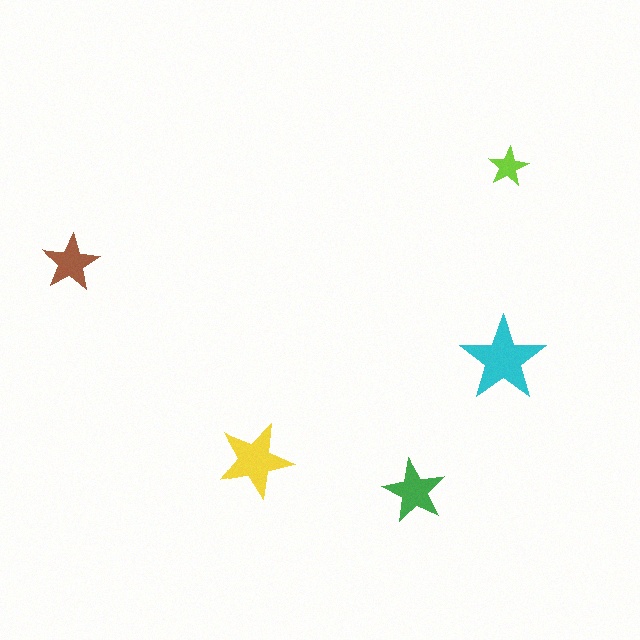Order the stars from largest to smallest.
the cyan one, the yellow one, the green one, the brown one, the lime one.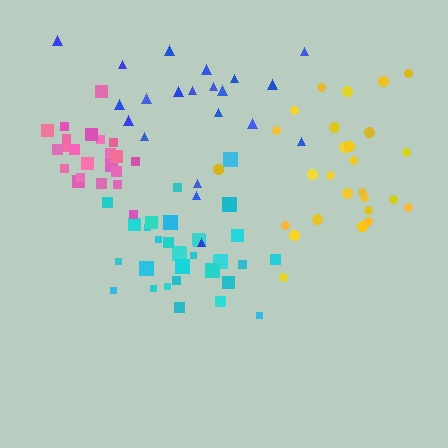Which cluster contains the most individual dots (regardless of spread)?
Cyan (30).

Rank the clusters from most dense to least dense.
pink, cyan, yellow, blue.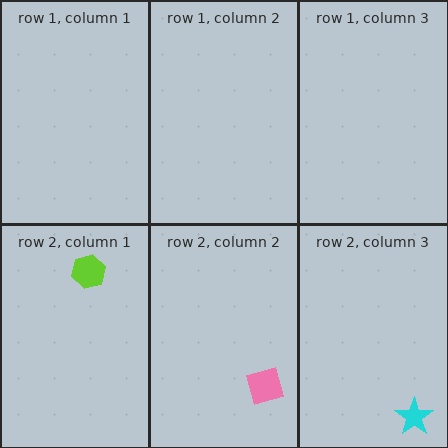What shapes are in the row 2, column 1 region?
The lime hexagon.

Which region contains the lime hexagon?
The row 2, column 1 region.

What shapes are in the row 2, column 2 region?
The pink square.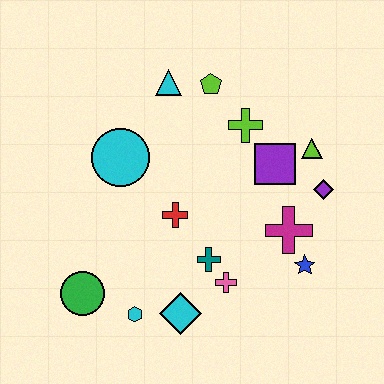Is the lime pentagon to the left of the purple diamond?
Yes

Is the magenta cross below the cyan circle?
Yes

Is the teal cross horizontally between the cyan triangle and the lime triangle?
Yes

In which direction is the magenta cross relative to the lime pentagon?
The magenta cross is below the lime pentagon.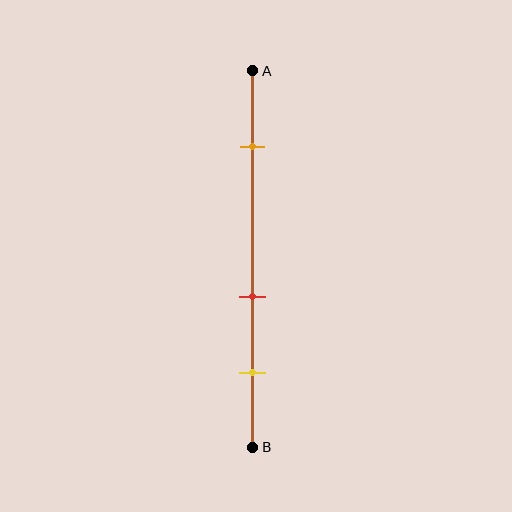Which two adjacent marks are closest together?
The red and yellow marks are the closest adjacent pair.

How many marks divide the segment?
There are 3 marks dividing the segment.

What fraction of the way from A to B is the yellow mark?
The yellow mark is approximately 80% (0.8) of the way from A to B.